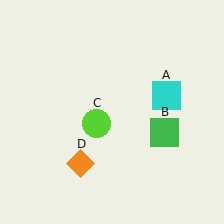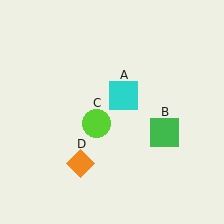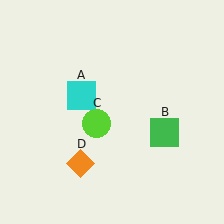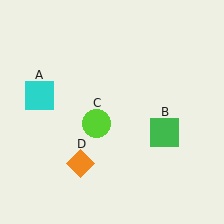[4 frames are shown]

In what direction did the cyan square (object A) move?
The cyan square (object A) moved left.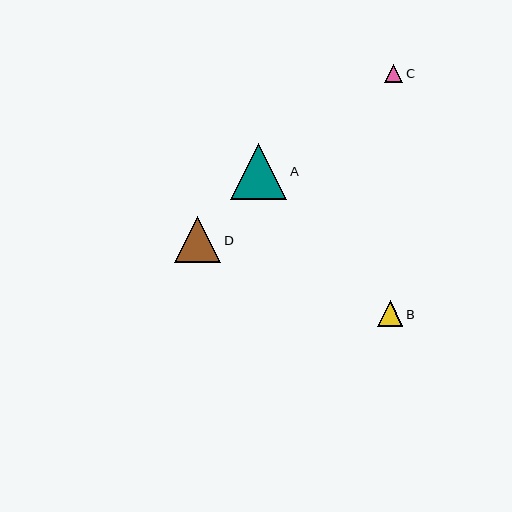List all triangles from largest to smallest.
From largest to smallest: A, D, B, C.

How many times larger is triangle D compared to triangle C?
Triangle D is approximately 2.5 times the size of triangle C.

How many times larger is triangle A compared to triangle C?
Triangle A is approximately 3.1 times the size of triangle C.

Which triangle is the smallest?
Triangle C is the smallest with a size of approximately 18 pixels.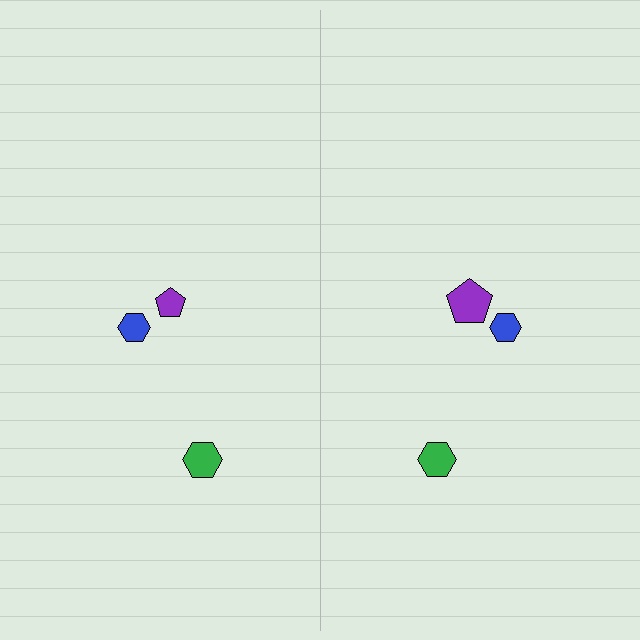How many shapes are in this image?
There are 6 shapes in this image.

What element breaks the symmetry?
The purple pentagon on the right side has a different size than its mirror counterpart.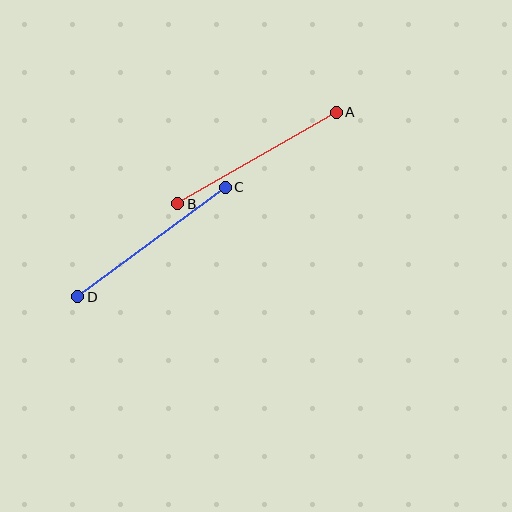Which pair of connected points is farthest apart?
Points C and D are farthest apart.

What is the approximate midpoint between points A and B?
The midpoint is at approximately (257, 158) pixels.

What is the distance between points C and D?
The distance is approximately 184 pixels.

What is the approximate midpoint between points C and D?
The midpoint is at approximately (152, 242) pixels.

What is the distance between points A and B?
The distance is approximately 183 pixels.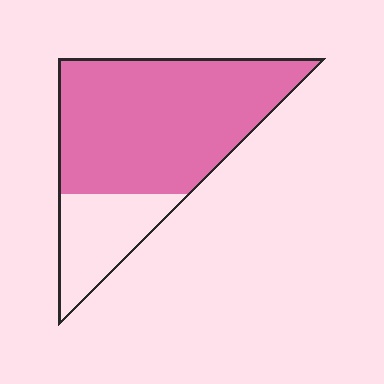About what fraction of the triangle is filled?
About three quarters (3/4).